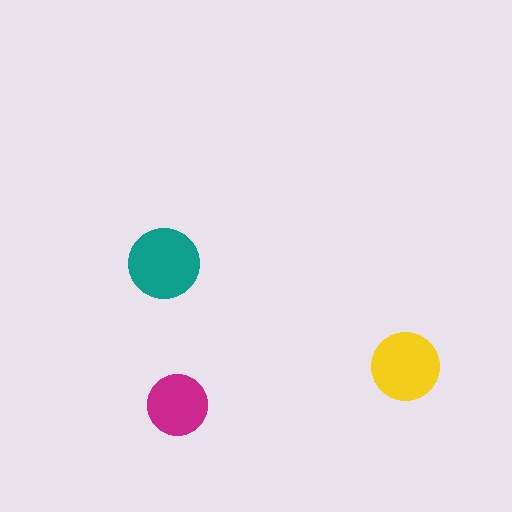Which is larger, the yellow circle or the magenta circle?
The yellow one.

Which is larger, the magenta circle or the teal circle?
The teal one.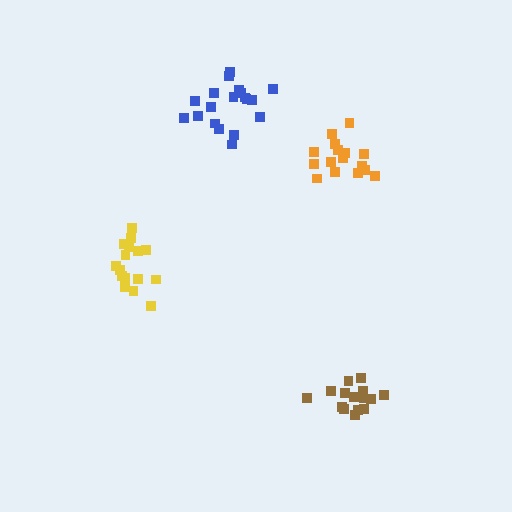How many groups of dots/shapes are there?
There are 4 groups.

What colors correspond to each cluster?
The clusters are colored: yellow, brown, blue, orange.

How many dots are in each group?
Group 1: 17 dots, Group 2: 15 dots, Group 3: 19 dots, Group 4: 16 dots (67 total).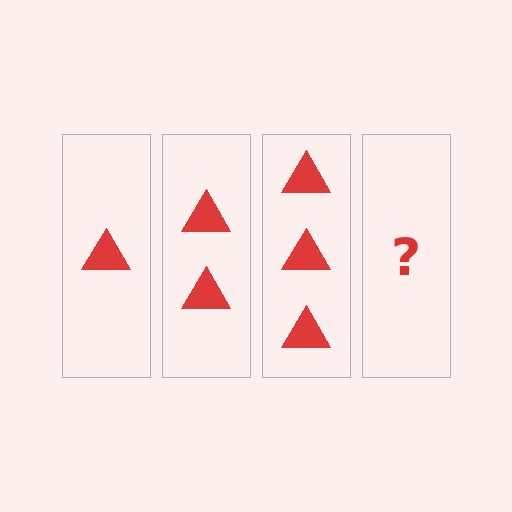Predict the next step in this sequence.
The next step is 4 triangles.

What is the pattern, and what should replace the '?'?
The pattern is that each step adds one more triangle. The '?' should be 4 triangles.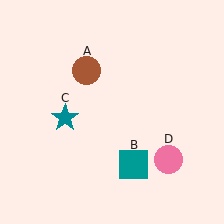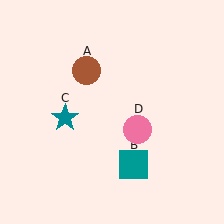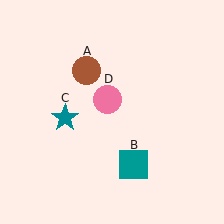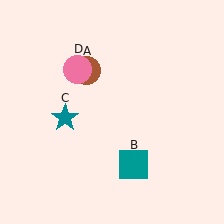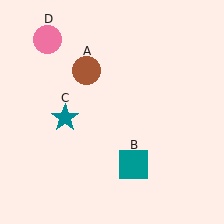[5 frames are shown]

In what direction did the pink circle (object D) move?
The pink circle (object D) moved up and to the left.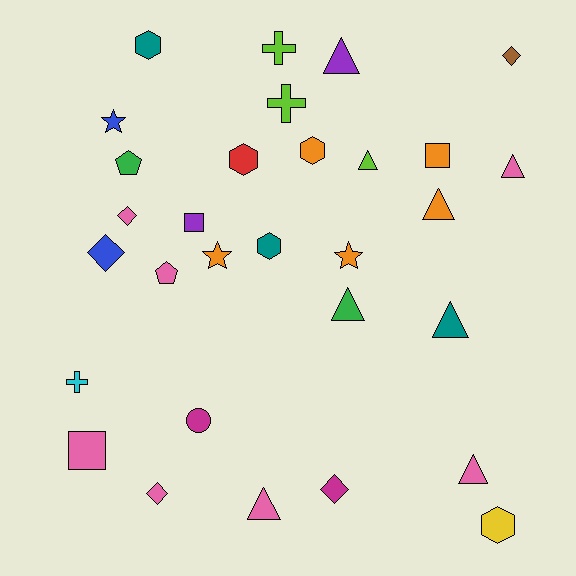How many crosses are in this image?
There are 3 crosses.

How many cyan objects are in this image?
There is 1 cyan object.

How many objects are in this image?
There are 30 objects.